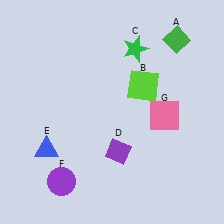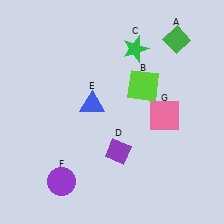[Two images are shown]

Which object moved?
The blue triangle (E) moved right.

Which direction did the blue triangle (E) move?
The blue triangle (E) moved right.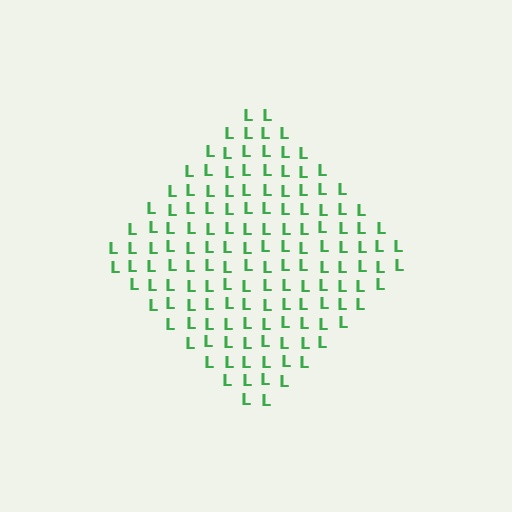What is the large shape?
The large shape is a diamond.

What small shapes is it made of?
It is made of small letter L's.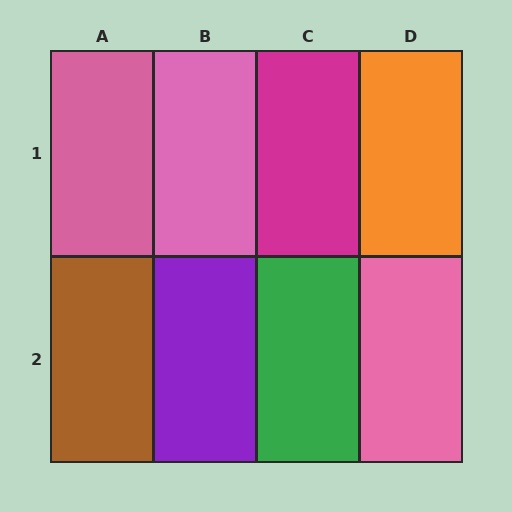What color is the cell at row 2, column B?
Purple.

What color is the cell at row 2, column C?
Green.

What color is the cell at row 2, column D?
Pink.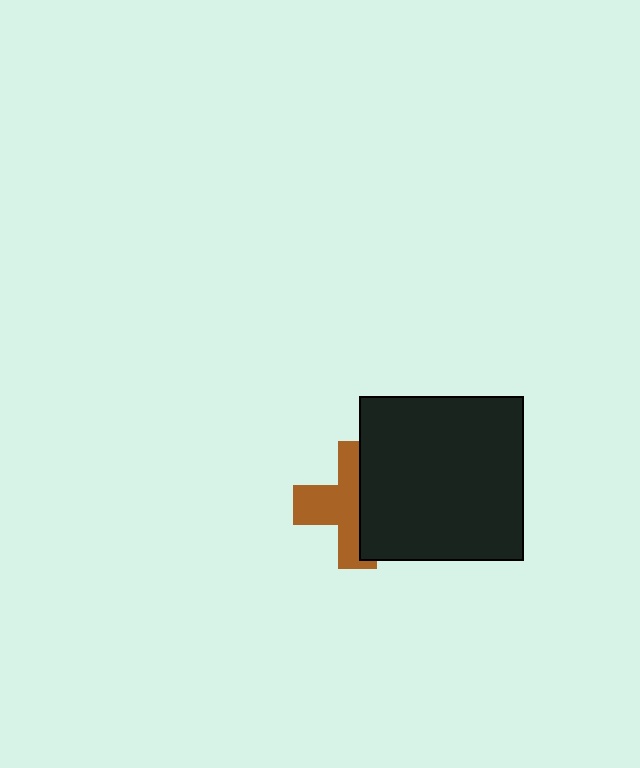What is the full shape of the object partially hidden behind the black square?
The partially hidden object is a brown cross.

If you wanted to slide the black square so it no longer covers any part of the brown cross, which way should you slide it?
Slide it right — that is the most direct way to separate the two shapes.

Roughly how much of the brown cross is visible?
About half of it is visible (roughly 55%).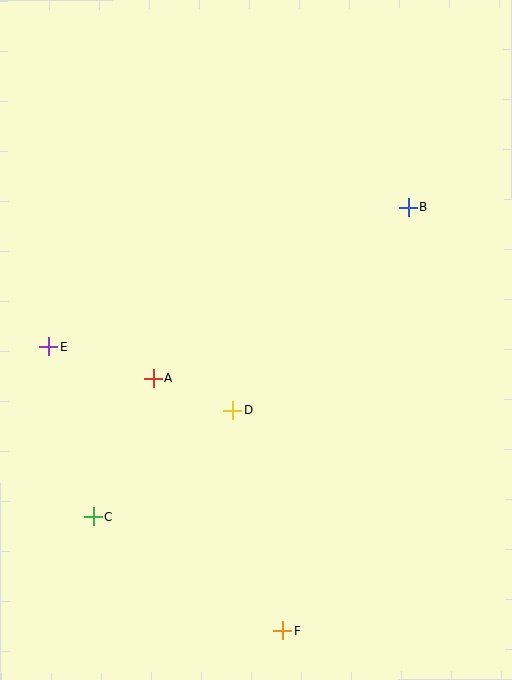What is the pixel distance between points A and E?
The distance between A and E is 109 pixels.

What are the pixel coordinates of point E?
Point E is at (49, 347).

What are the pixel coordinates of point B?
Point B is at (408, 208).